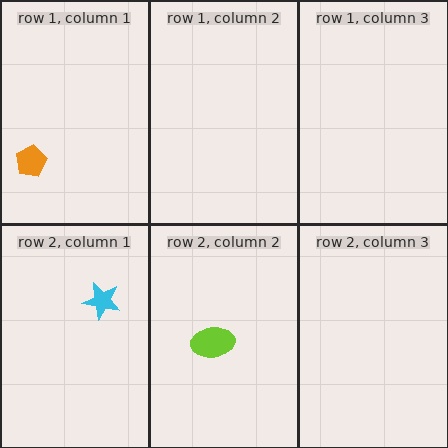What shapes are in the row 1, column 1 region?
The orange pentagon.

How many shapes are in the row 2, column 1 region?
1.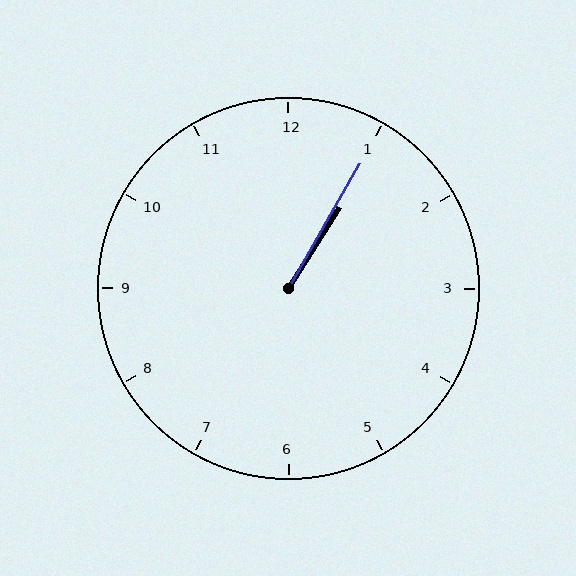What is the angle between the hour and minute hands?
Approximately 2 degrees.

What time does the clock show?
1:05.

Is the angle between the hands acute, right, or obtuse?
It is acute.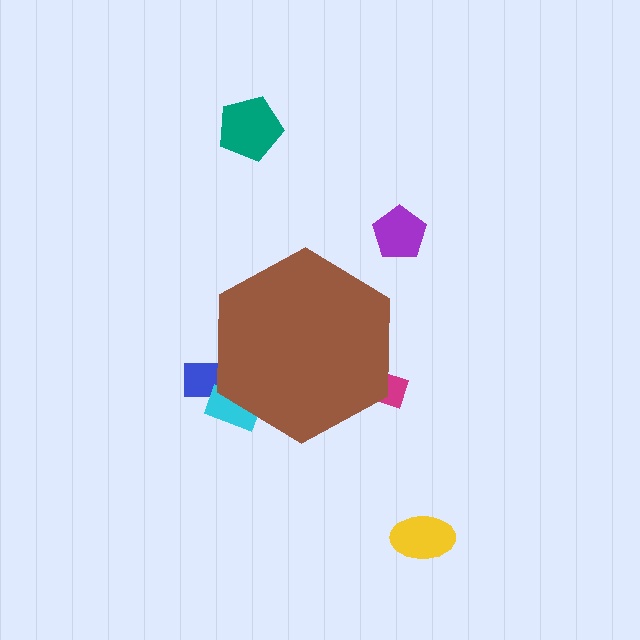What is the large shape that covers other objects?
A brown hexagon.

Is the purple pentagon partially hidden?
No, the purple pentagon is fully visible.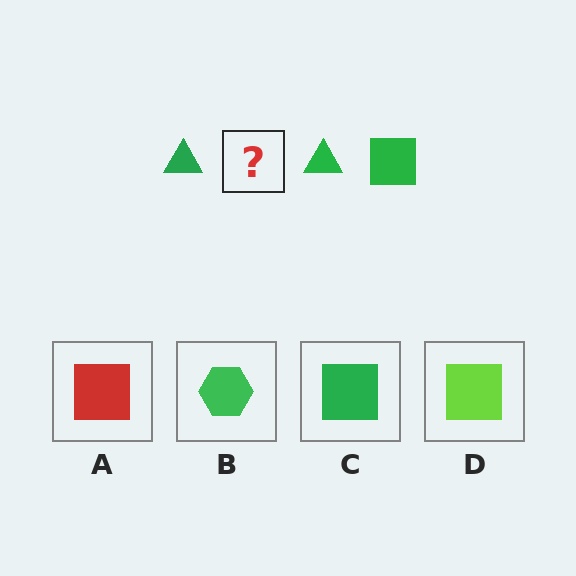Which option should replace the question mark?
Option C.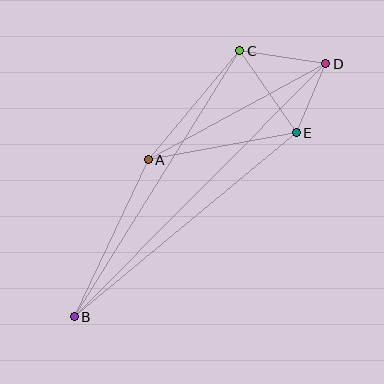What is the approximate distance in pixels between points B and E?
The distance between B and E is approximately 288 pixels.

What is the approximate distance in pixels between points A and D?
The distance between A and D is approximately 202 pixels.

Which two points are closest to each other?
Points D and E are closest to each other.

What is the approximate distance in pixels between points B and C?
The distance between B and C is approximately 313 pixels.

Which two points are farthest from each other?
Points B and D are farthest from each other.